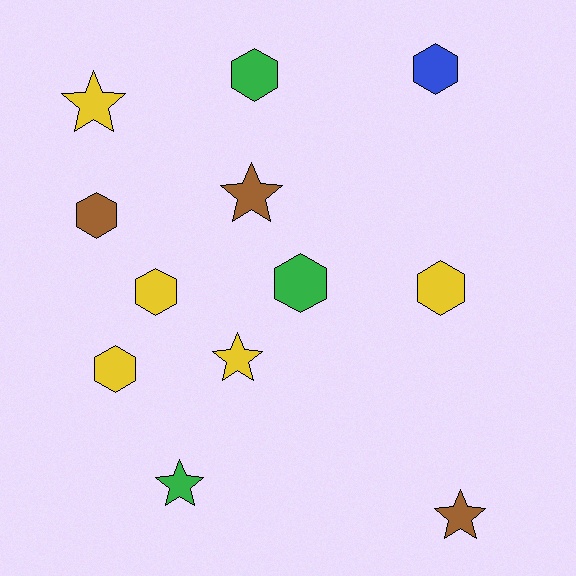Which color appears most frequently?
Yellow, with 5 objects.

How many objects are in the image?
There are 12 objects.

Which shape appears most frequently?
Hexagon, with 7 objects.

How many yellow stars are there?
There are 2 yellow stars.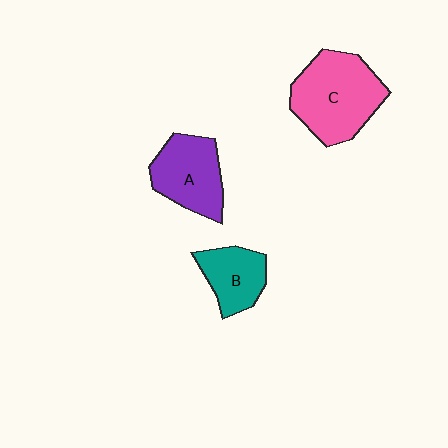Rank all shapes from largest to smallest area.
From largest to smallest: C (pink), A (purple), B (teal).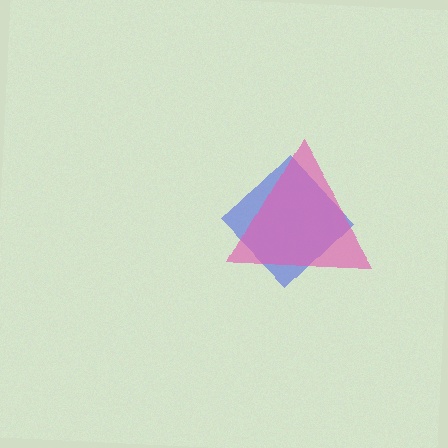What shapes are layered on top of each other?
The layered shapes are: a blue diamond, a pink triangle.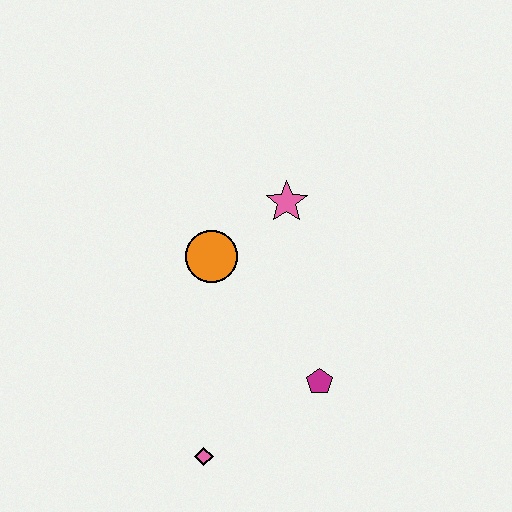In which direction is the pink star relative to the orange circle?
The pink star is to the right of the orange circle.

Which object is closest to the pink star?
The orange circle is closest to the pink star.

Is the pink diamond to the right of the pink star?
No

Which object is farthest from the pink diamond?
The pink star is farthest from the pink diamond.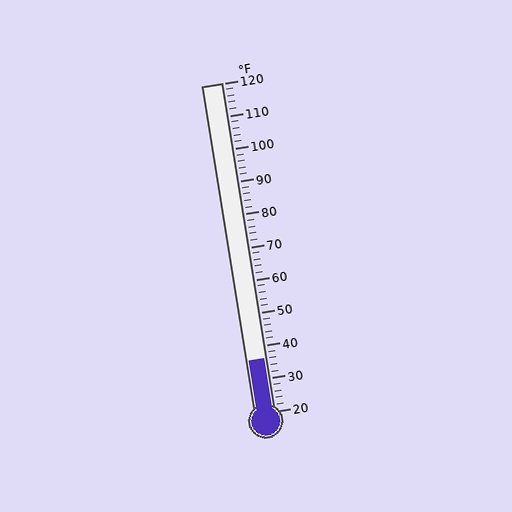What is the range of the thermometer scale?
The thermometer scale ranges from 20°F to 120°F.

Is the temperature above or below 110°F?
The temperature is below 110°F.